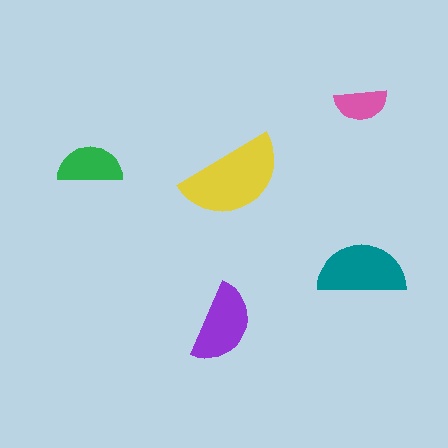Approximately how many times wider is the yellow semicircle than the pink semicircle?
About 2 times wider.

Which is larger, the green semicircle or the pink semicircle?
The green one.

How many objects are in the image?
There are 5 objects in the image.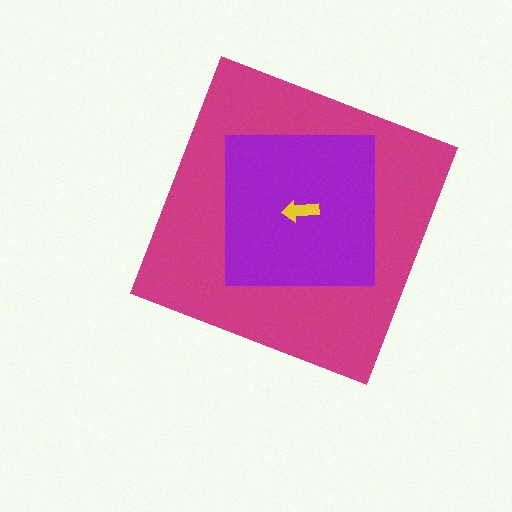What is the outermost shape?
The magenta diamond.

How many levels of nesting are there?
3.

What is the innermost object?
The yellow arrow.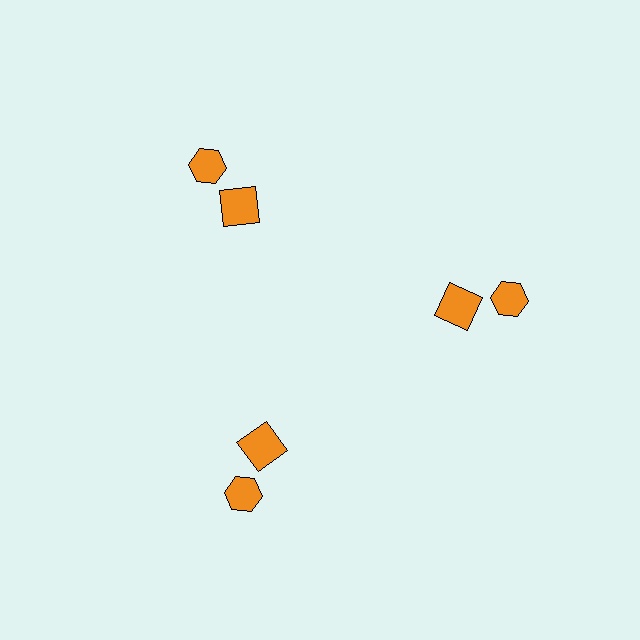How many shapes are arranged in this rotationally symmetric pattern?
There are 6 shapes, arranged in 3 groups of 2.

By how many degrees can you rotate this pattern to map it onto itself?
The pattern maps onto itself every 120 degrees of rotation.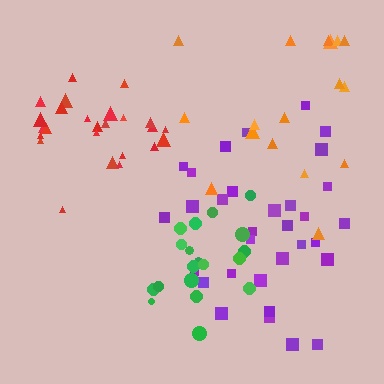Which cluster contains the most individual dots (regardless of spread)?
Purple (32).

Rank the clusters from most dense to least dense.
green, red, purple, orange.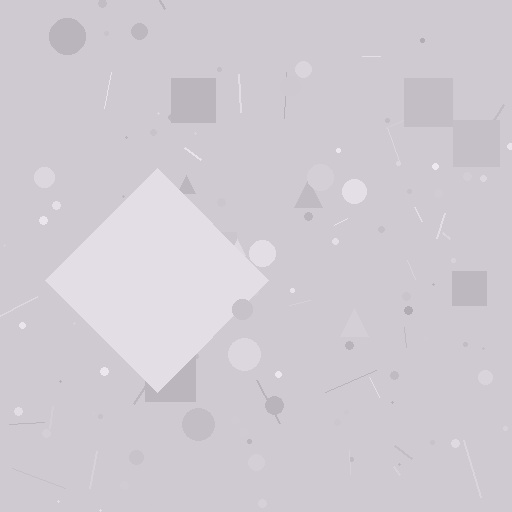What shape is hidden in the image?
A diamond is hidden in the image.